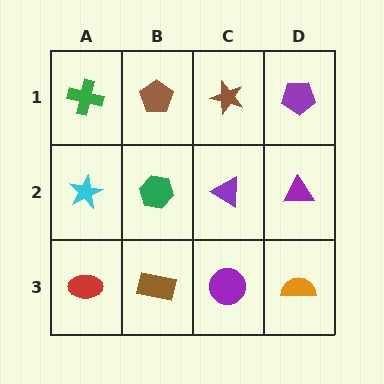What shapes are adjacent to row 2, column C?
A brown star (row 1, column C), a purple circle (row 3, column C), a green hexagon (row 2, column B), a purple triangle (row 2, column D).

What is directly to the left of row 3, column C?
A brown rectangle.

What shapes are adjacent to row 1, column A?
A cyan star (row 2, column A), a brown pentagon (row 1, column B).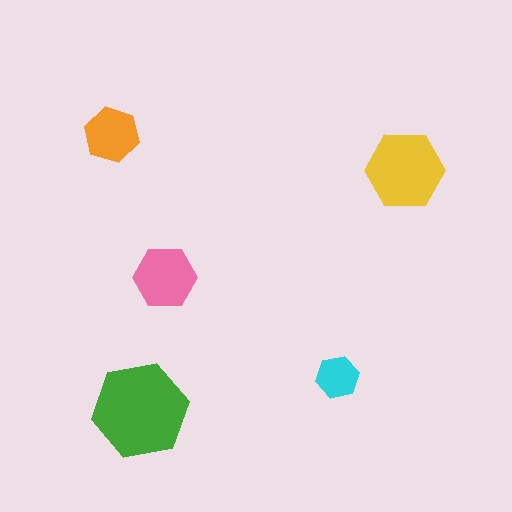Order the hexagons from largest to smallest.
the green one, the yellow one, the pink one, the orange one, the cyan one.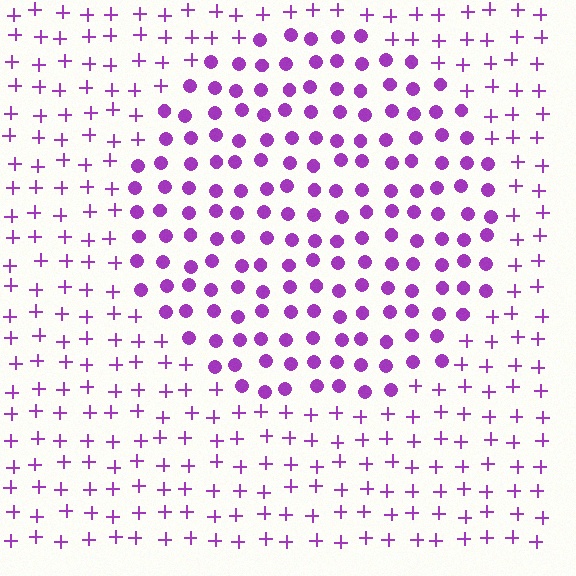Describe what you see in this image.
The image is filled with small purple elements arranged in a uniform grid. A circle-shaped region contains circles, while the surrounding area contains plus signs. The boundary is defined purely by the change in element shape.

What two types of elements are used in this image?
The image uses circles inside the circle region and plus signs outside it.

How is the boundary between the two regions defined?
The boundary is defined by a change in element shape: circles inside vs. plus signs outside. All elements share the same color and spacing.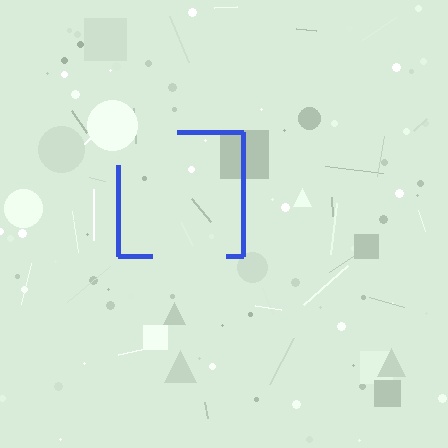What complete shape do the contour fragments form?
The contour fragments form a square.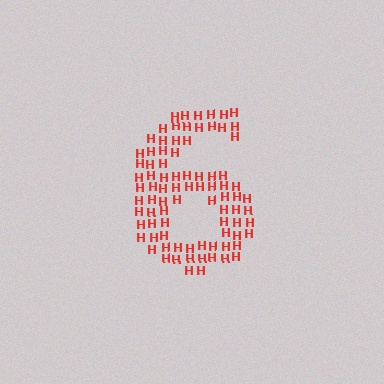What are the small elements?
The small elements are letter H's.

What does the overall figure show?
The overall figure shows the digit 6.